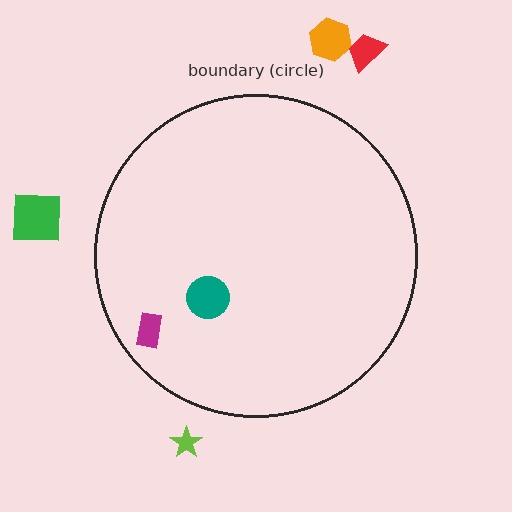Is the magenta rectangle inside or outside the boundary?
Inside.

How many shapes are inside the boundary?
2 inside, 4 outside.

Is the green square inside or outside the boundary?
Outside.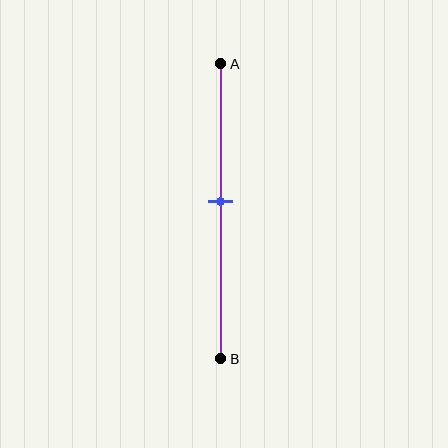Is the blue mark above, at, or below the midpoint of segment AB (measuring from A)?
The blue mark is above the midpoint of segment AB.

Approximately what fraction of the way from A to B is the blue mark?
The blue mark is approximately 45% of the way from A to B.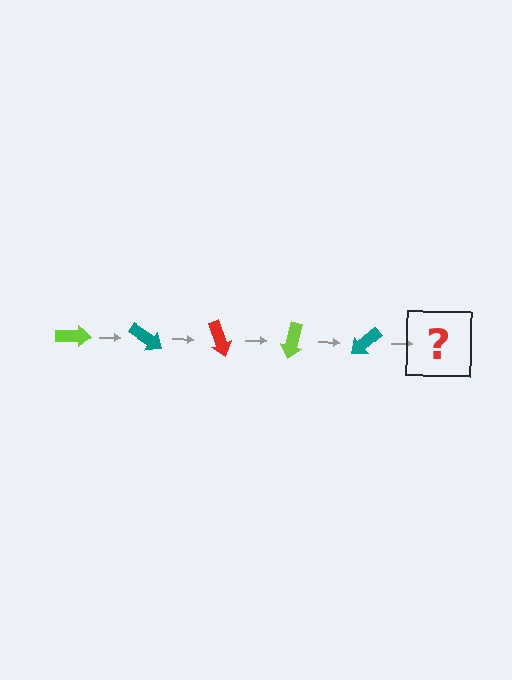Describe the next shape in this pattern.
It should be a red arrow, rotated 175 degrees from the start.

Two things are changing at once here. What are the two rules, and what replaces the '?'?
The two rules are that it rotates 35 degrees each step and the color cycles through lime, teal, and red. The '?' should be a red arrow, rotated 175 degrees from the start.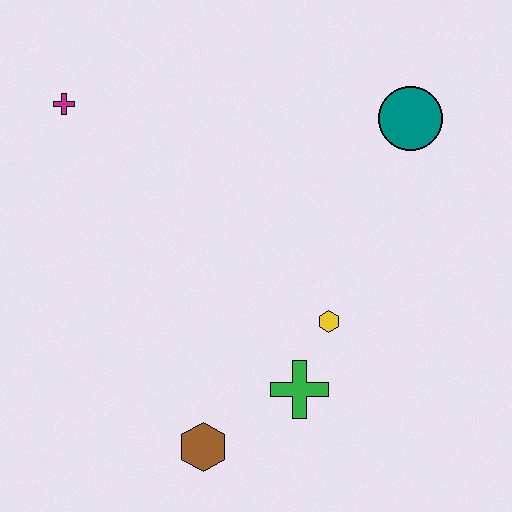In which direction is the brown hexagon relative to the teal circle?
The brown hexagon is below the teal circle.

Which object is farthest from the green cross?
The magenta cross is farthest from the green cross.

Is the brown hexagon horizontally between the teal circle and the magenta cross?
Yes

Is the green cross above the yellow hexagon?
No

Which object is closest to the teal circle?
The yellow hexagon is closest to the teal circle.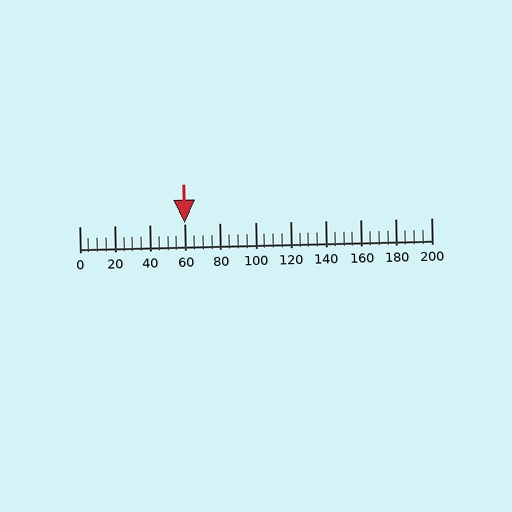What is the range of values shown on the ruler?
The ruler shows values from 0 to 200.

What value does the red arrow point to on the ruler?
The red arrow points to approximately 60.